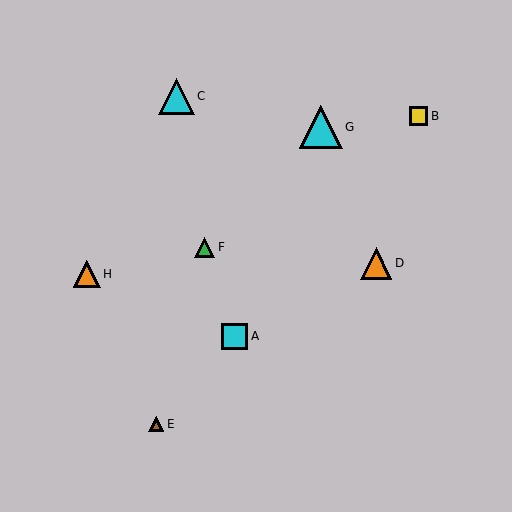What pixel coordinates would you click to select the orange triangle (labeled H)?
Click at (87, 274) to select the orange triangle H.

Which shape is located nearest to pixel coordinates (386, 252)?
The orange triangle (labeled D) at (376, 263) is nearest to that location.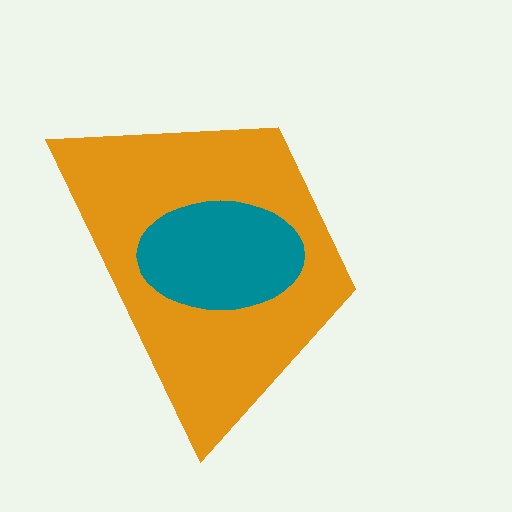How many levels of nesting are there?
2.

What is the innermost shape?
The teal ellipse.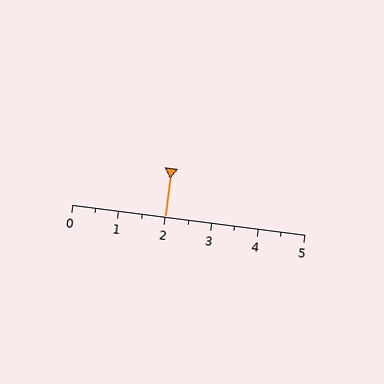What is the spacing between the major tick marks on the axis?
The major ticks are spaced 1 apart.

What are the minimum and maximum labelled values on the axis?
The axis runs from 0 to 5.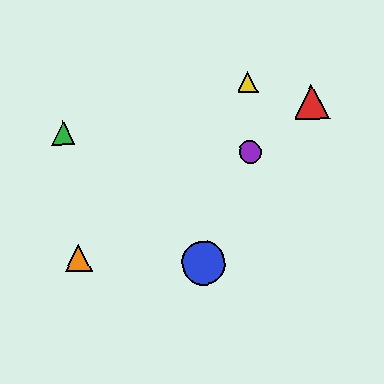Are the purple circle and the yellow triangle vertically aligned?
Yes, both are at x≈250.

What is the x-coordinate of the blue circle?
The blue circle is at x≈204.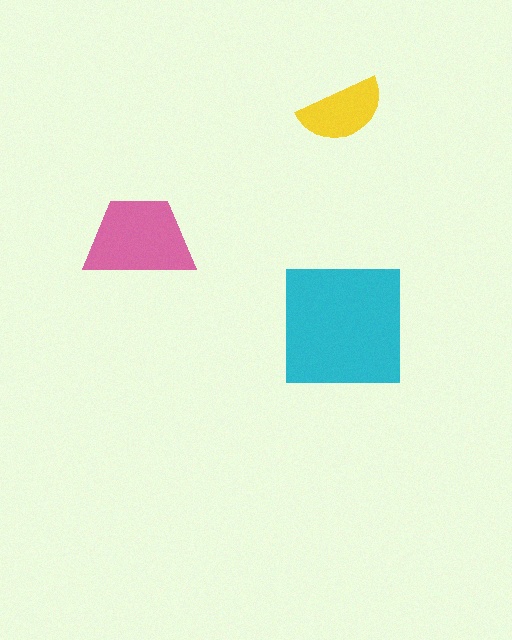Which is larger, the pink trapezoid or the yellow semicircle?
The pink trapezoid.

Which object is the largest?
The cyan square.